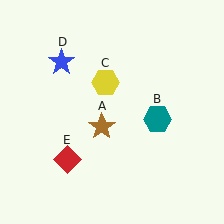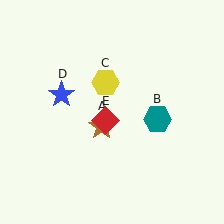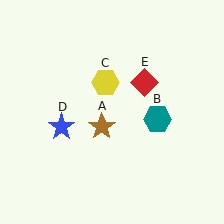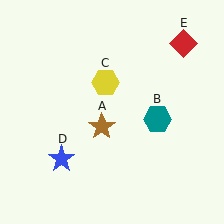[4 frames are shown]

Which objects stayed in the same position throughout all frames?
Brown star (object A) and teal hexagon (object B) and yellow hexagon (object C) remained stationary.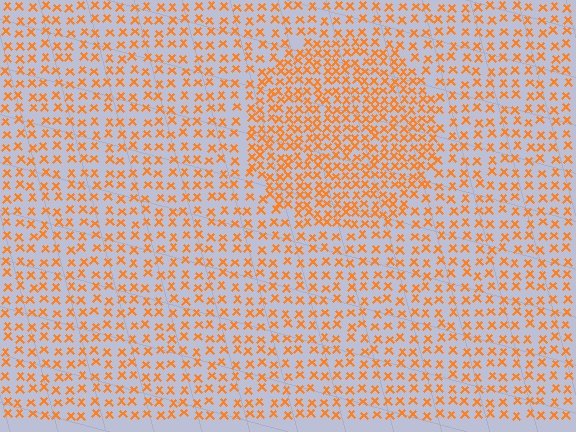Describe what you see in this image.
The image contains small orange elements arranged at two different densities. A circle-shaped region is visible where the elements are more densely packed than the surrounding area.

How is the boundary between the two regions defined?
The boundary is defined by a change in element density (approximately 1.8x ratio). All elements are the same color, size, and shape.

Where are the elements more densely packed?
The elements are more densely packed inside the circle boundary.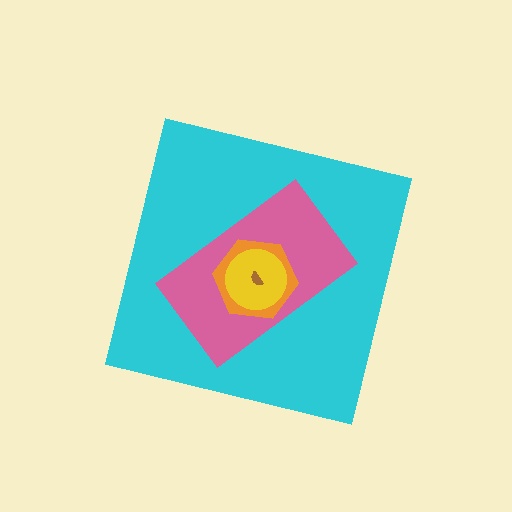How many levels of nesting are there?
5.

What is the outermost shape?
The cyan square.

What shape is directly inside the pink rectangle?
The orange hexagon.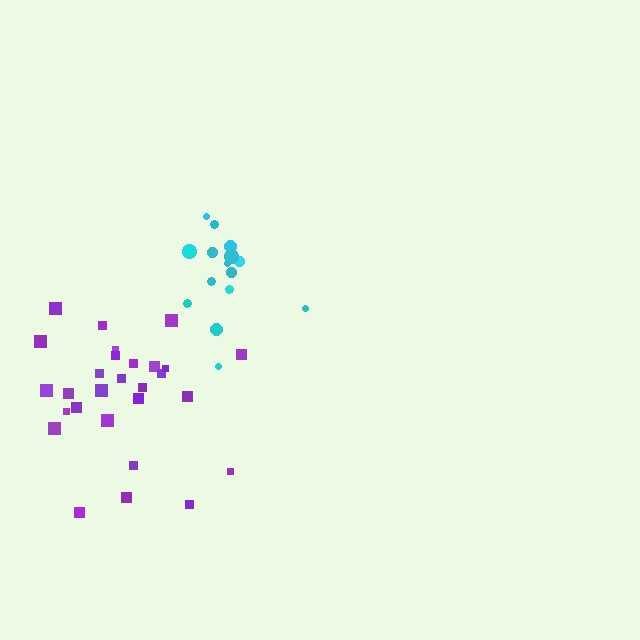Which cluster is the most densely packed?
Cyan.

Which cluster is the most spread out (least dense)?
Purple.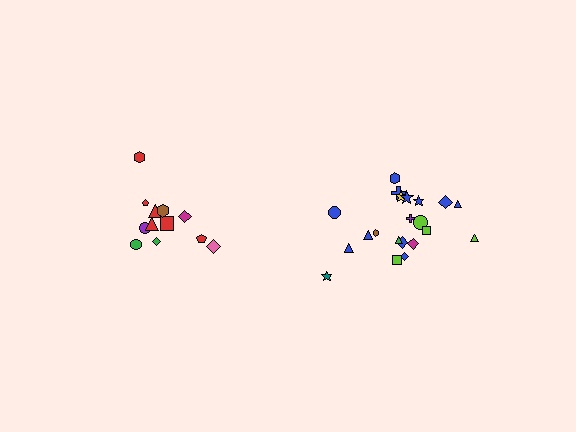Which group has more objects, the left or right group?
The right group.